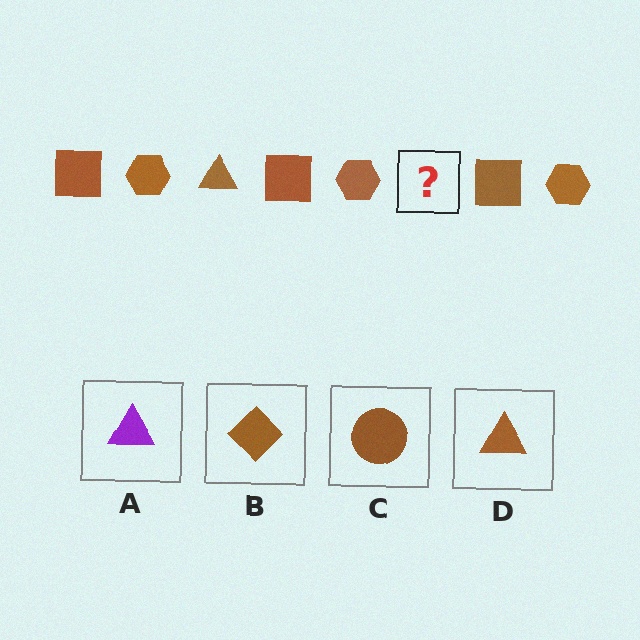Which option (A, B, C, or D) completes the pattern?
D.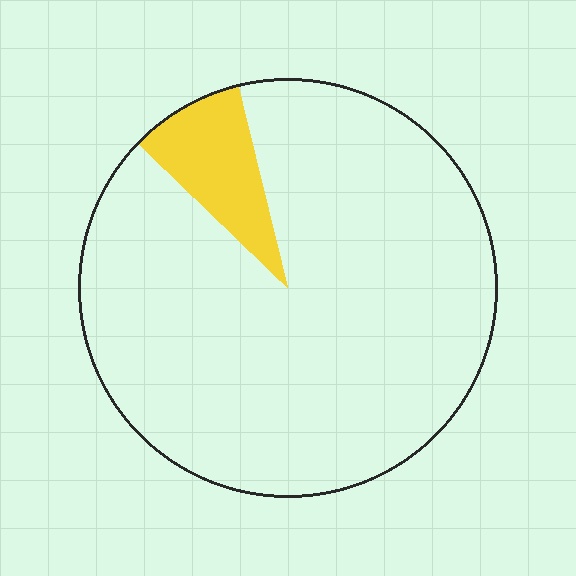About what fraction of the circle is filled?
About one tenth (1/10).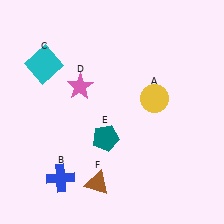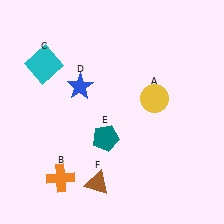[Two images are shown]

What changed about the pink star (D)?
In Image 1, D is pink. In Image 2, it changed to blue.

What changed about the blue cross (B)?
In Image 1, B is blue. In Image 2, it changed to orange.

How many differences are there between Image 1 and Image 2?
There are 2 differences between the two images.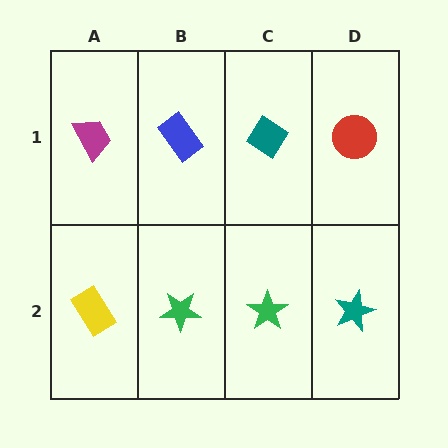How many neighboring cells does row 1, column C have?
3.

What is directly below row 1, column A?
A yellow rectangle.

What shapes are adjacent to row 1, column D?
A teal star (row 2, column D), a teal diamond (row 1, column C).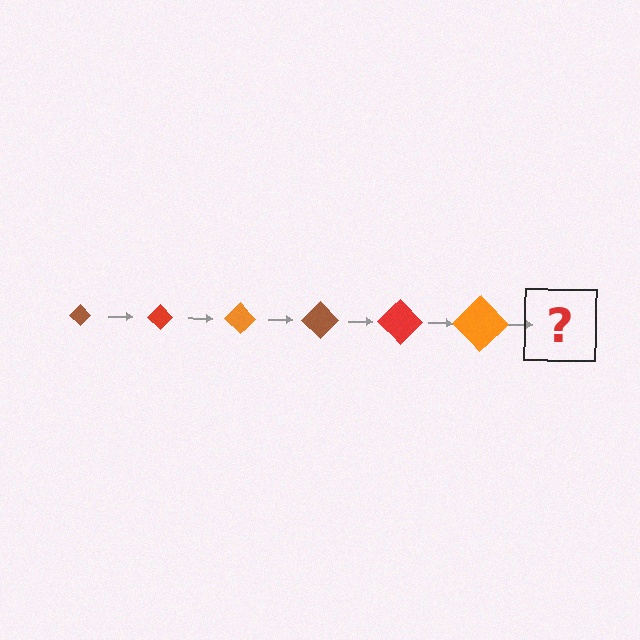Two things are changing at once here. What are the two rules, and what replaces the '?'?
The two rules are that the diamond grows larger each step and the color cycles through brown, red, and orange. The '?' should be a brown diamond, larger than the previous one.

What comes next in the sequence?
The next element should be a brown diamond, larger than the previous one.